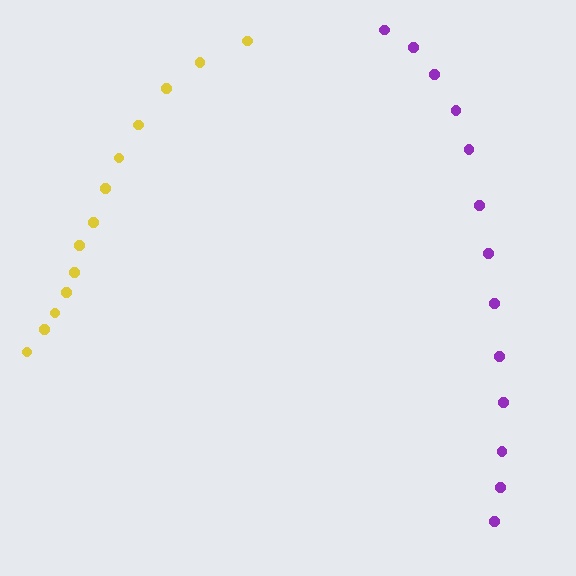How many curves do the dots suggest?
There are 2 distinct paths.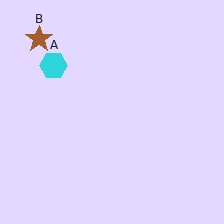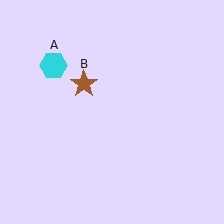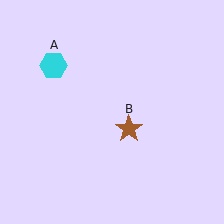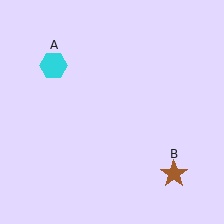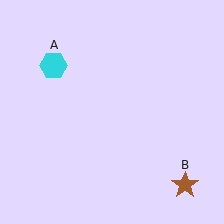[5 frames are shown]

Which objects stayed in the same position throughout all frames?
Cyan hexagon (object A) remained stationary.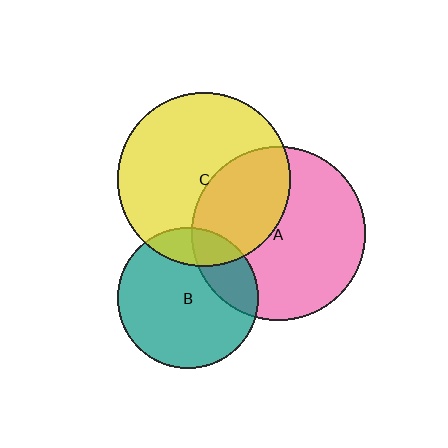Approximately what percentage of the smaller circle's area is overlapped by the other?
Approximately 35%.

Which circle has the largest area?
Circle A (pink).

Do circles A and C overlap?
Yes.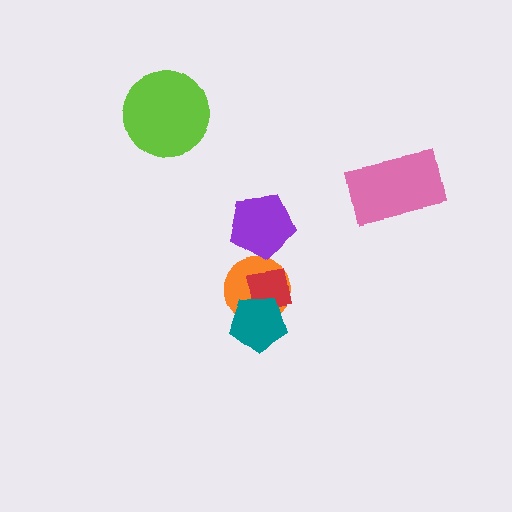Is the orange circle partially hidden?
Yes, it is partially covered by another shape.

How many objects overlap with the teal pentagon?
2 objects overlap with the teal pentagon.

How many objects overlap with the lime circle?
0 objects overlap with the lime circle.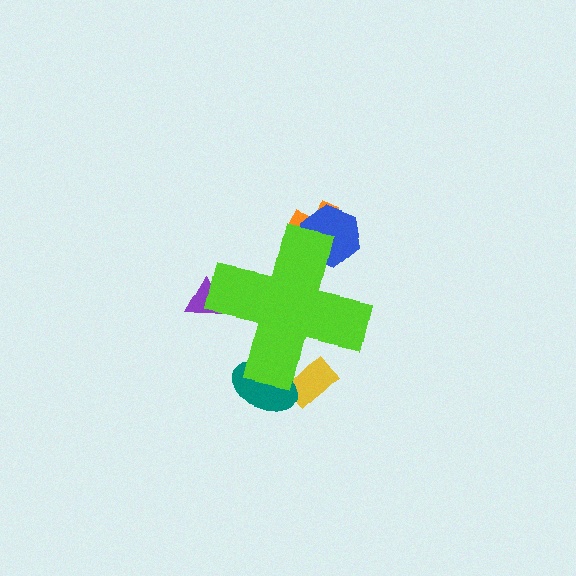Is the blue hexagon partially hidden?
Yes, the blue hexagon is partially hidden behind the lime cross.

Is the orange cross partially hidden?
Yes, the orange cross is partially hidden behind the lime cross.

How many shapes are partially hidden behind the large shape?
5 shapes are partially hidden.